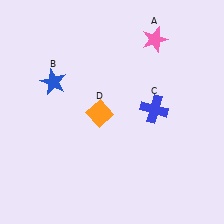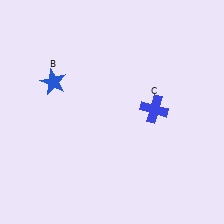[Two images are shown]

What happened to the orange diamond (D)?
The orange diamond (D) was removed in Image 2. It was in the bottom-left area of Image 1.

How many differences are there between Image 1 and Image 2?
There are 2 differences between the two images.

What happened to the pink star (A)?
The pink star (A) was removed in Image 2. It was in the top-right area of Image 1.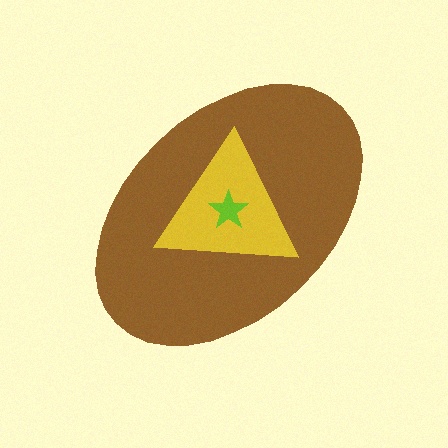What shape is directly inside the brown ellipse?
The yellow triangle.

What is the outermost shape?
The brown ellipse.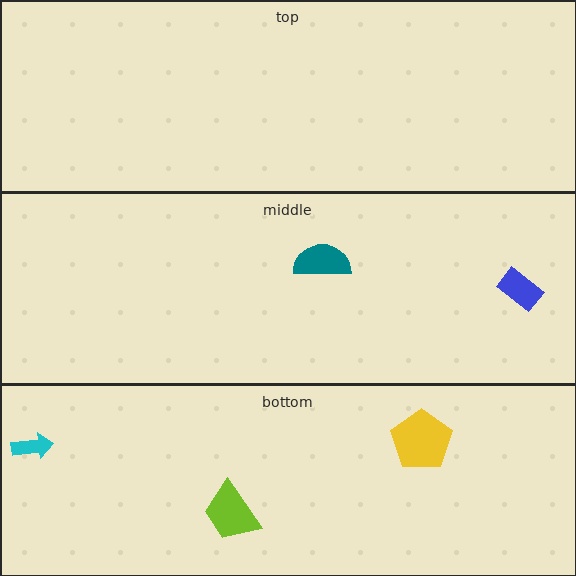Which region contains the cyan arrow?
The bottom region.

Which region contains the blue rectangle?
The middle region.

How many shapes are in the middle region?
2.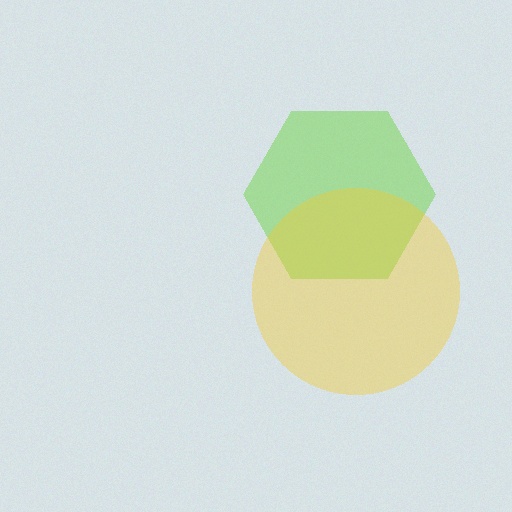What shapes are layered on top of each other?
The layered shapes are: a lime hexagon, a yellow circle.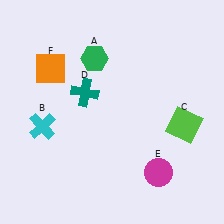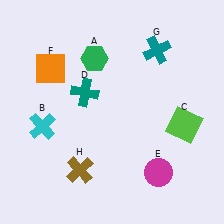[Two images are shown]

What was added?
A teal cross (G), a brown cross (H) were added in Image 2.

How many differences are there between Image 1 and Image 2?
There are 2 differences between the two images.